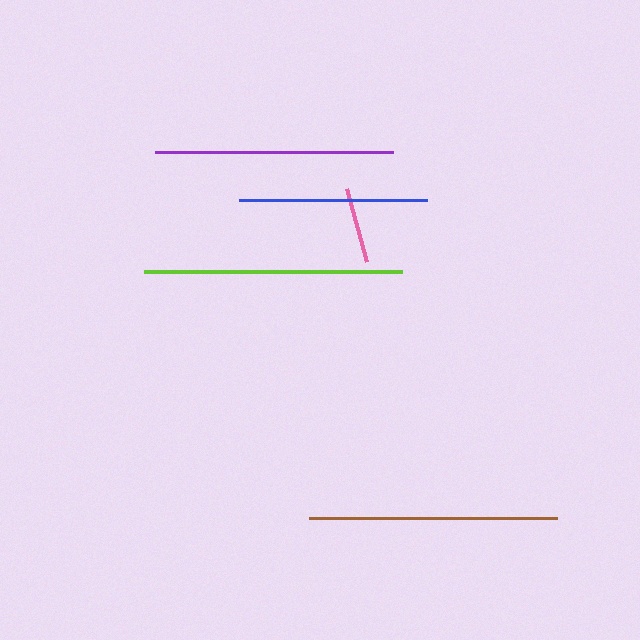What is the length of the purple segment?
The purple segment is approximately 238 pixels long.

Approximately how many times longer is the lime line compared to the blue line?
The lime line is approximately 1.4 times the length of the blue line.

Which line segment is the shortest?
The pink line is the shortest at approximately 76 pixels.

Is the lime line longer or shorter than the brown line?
The lime line is longer than the brown line.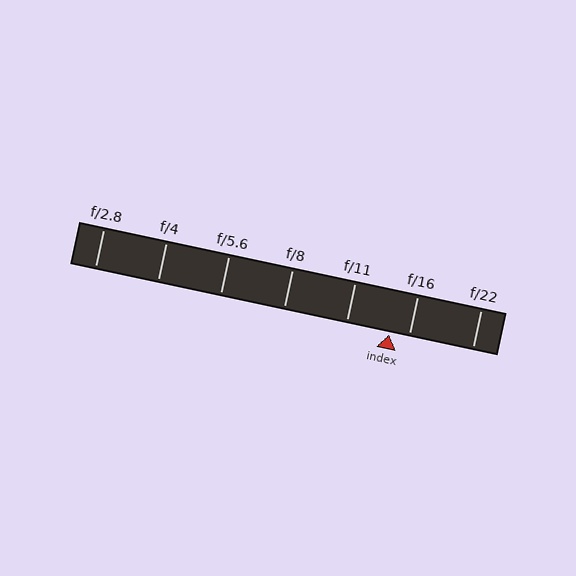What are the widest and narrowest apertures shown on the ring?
The widest aperture shown is f/2.8 and the narrowest is f/22.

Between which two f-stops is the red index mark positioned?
The index mark is between f/11 and f/16.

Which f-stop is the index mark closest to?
The index mark is closest to f/16.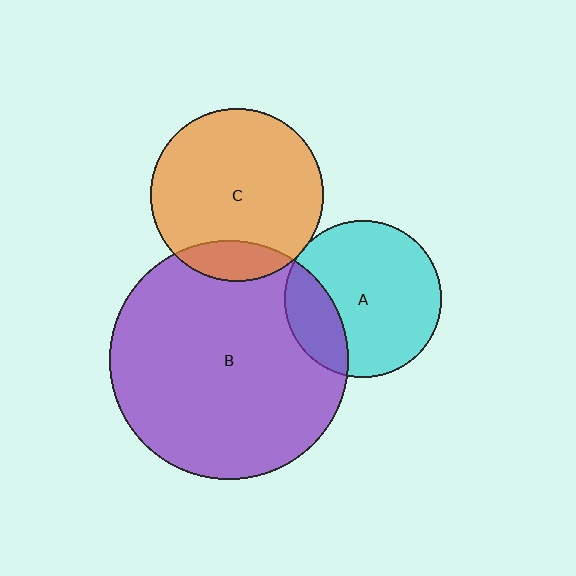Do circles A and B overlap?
Yes.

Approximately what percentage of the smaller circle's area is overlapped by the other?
Approximately 25%.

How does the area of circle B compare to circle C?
Approximately 1.9 times.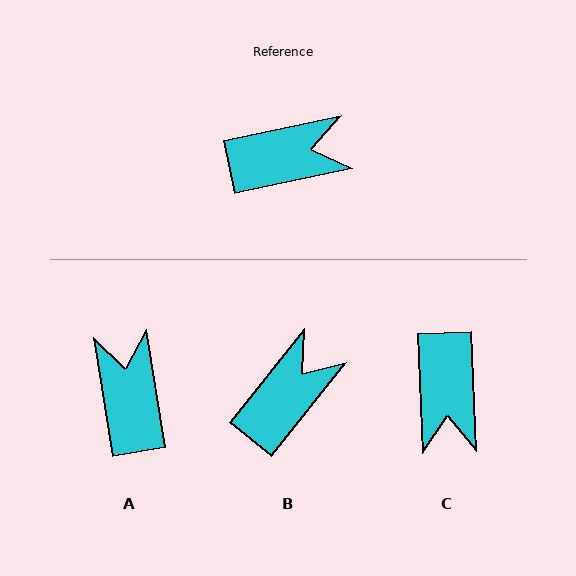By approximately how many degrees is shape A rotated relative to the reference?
Approximately 87 degrees counter-clockwise.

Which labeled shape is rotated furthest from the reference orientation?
C, about 100 degrees away.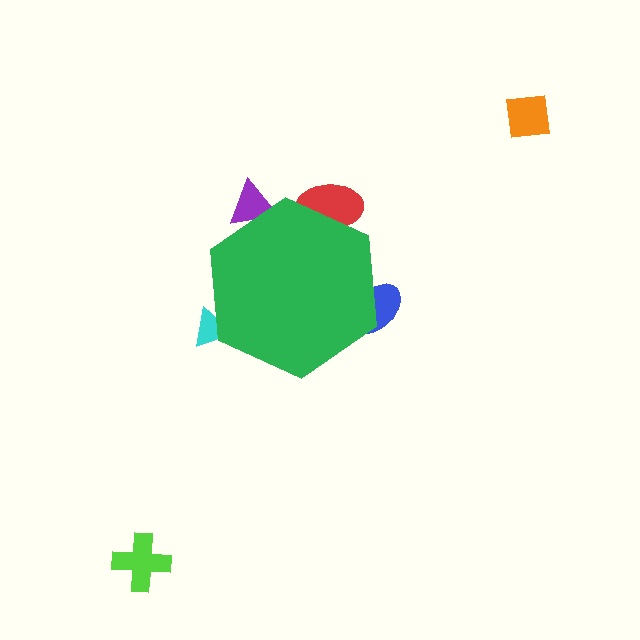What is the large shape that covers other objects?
A green hexagon.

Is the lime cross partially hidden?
No, the lime cross is fully visible.